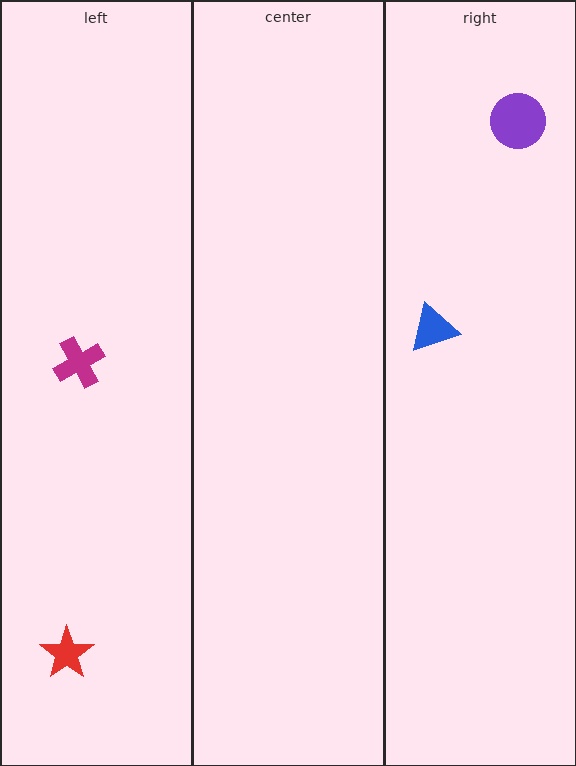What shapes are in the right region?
The blue triangle, the purple circle.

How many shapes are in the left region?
2.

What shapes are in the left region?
The red star, the magenta cross.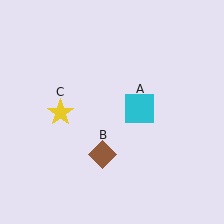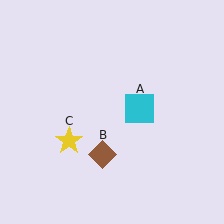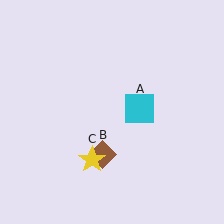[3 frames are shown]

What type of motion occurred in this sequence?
The yellow star (object C) rotated counterclockwise around the center of the scene.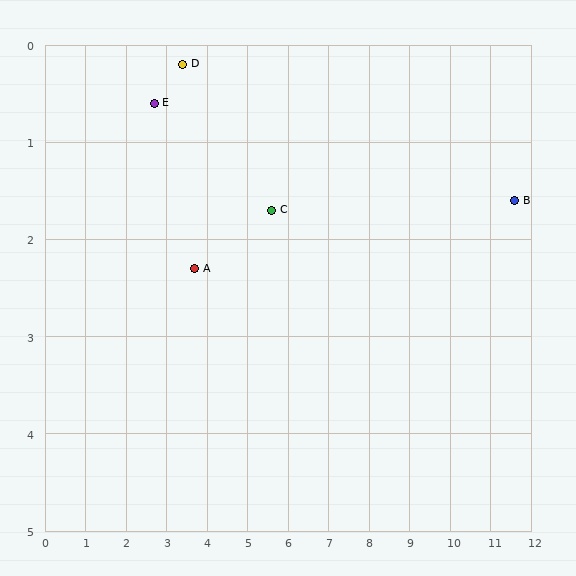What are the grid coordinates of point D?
Point D is at approximately (3.4, 0.2).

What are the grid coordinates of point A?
Point A is at approximately (3.7, 2.3).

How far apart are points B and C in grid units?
Points B and C are about 6.0 grid units apart.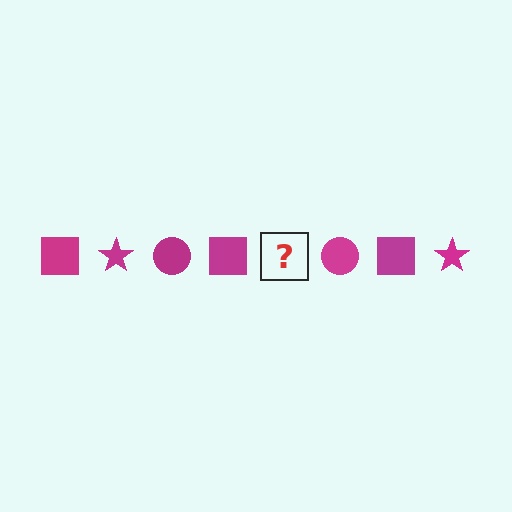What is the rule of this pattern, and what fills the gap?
The rule is that the pattern cycles through square, star, circle shapes in magenta. The gap should be filled with a magenta star.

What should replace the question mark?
The question mark should be replaced with a magenta star.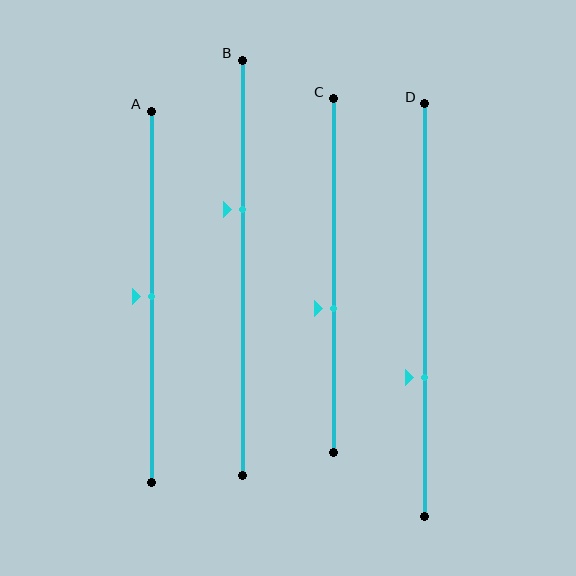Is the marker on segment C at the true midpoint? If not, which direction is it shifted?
No, the marker on segment C is shifted downward by about 9% of the segment length.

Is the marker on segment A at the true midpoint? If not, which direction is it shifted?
Yes, the marker on segment A is at the true midpoint.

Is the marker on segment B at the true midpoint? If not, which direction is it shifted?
No, the marker on segment B is shifted upward by about 14% of the segment length.